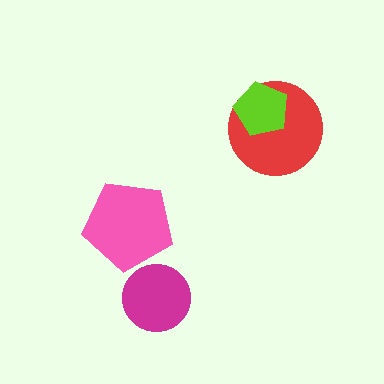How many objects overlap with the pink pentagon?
0 objects overlap with the pink pentagon.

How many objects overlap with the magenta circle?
0 objects overlap with the magenta circle.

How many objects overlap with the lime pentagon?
1 object overlaps with the lime pentagon.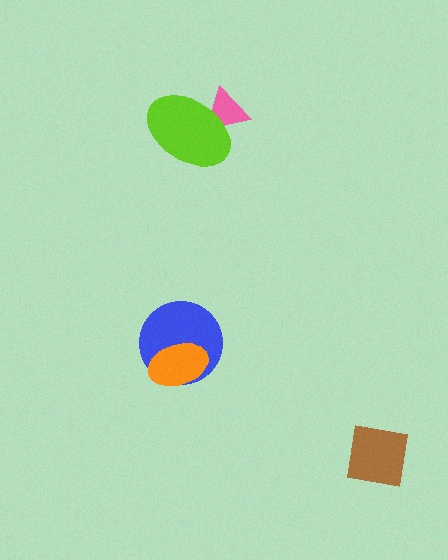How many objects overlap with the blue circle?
1 object overlaps with the blue circle.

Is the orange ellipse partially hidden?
No, no other shape covers it.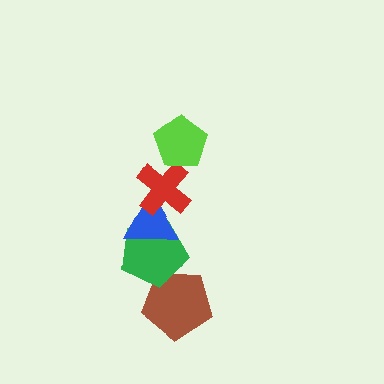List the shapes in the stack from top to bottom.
From top to bottom: the lime pentagon, the red cross, the blue triangle, the green pentagon, the brown pentagon.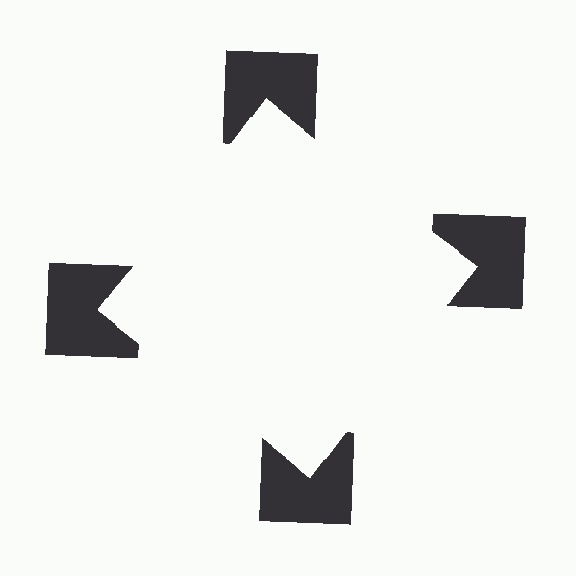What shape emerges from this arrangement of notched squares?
An illusory square — its edges are inferred from the aligned wedge cuts in the notched squares, not physically drawn.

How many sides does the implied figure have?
4 sides.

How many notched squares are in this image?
There are 4 — one at each vertex of the illusory square.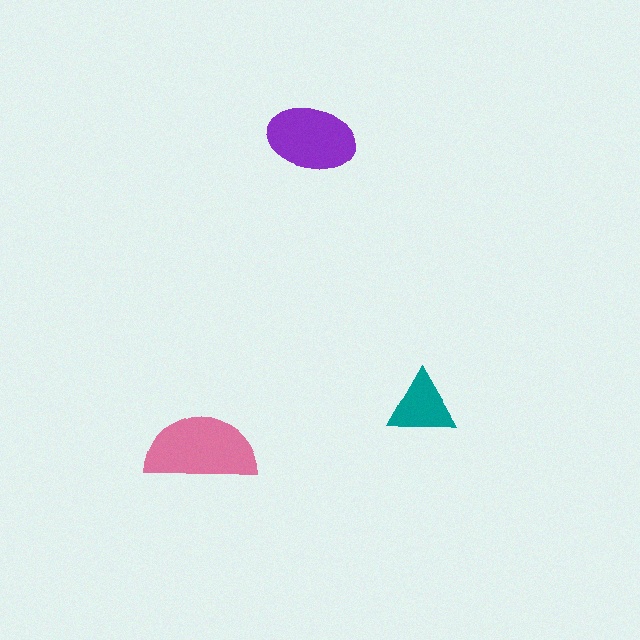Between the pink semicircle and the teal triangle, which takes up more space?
The pink semicircle.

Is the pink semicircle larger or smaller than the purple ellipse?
Larger.